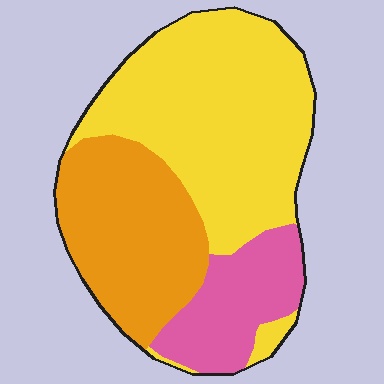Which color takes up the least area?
Pink, at roughly 20%.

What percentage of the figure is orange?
Orange takes up about one third (1/3) of the figure.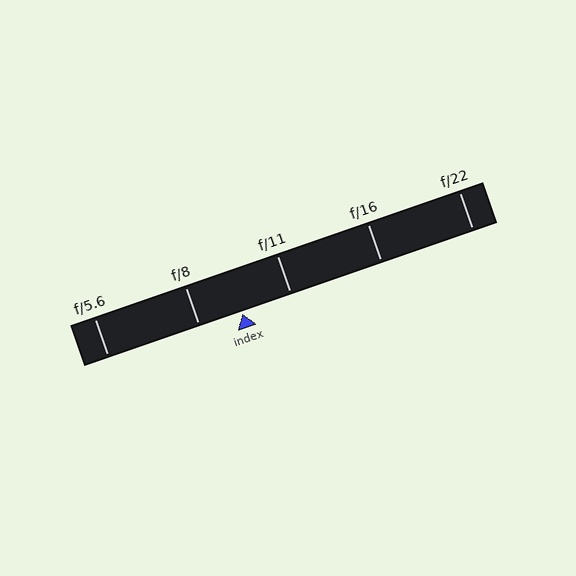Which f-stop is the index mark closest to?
The index mark is closest to f/8.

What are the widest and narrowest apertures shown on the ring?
The widest aperture shown is f/5.6 and the narrowest is f/22.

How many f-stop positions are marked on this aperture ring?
There are 5 f-stop positions marked.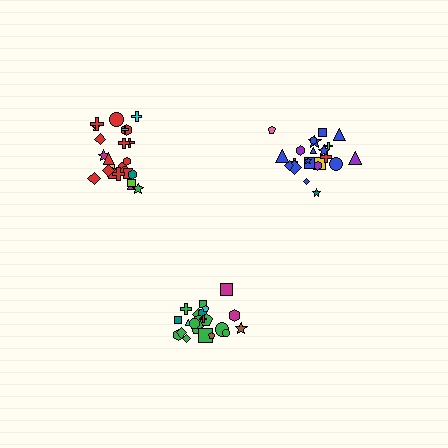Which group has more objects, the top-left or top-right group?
The top-left group.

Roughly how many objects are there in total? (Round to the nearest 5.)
Roughly 70 objects in total.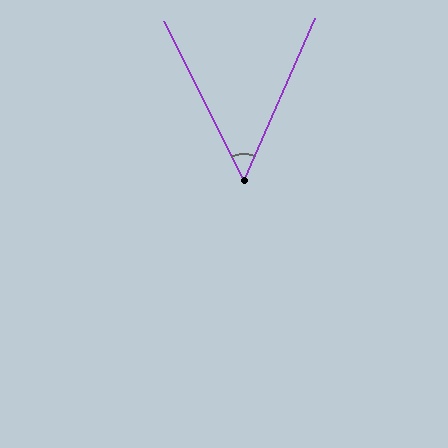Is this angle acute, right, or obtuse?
It is acute.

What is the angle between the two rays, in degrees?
Approximately 50 degrees.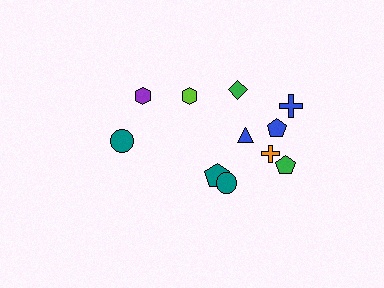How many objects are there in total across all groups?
There are 11 objects.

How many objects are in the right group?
There are 8 objects.